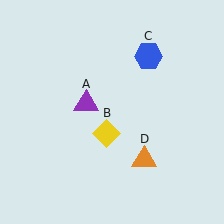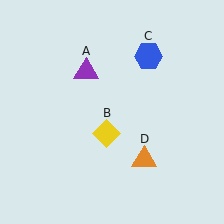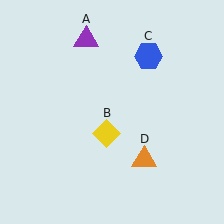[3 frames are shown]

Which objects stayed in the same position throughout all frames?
Yellow diamond (object B) and blue hexagon (object C) and orange triangle (object D) remained stationary.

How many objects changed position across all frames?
1 object changed position: purple triangle (object A).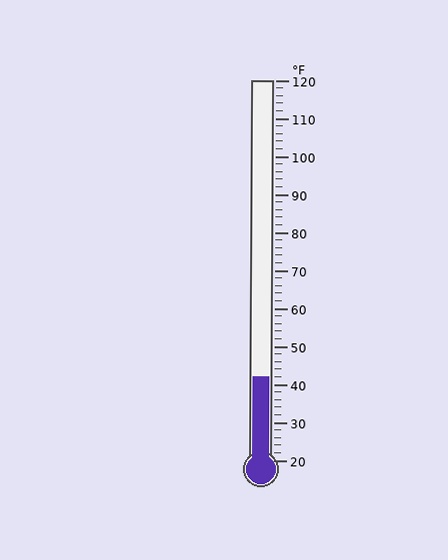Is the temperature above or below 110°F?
The temperature is below 110°F.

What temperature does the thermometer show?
The thermometer shows approximately 42°F.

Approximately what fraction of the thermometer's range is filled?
The thermometer is filled to approximately 20% of its range.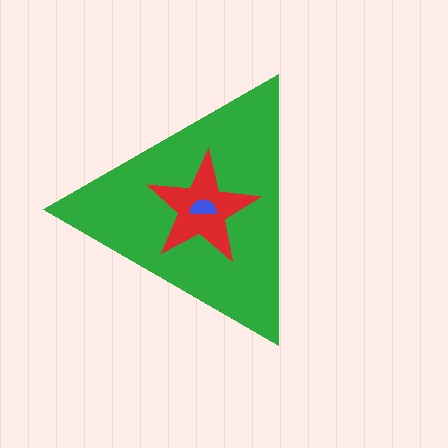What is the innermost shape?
The blue semicircle.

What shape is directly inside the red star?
The blue semicircle.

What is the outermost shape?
The green triangle.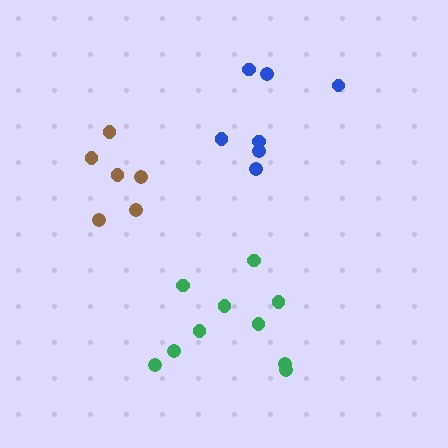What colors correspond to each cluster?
The clusters are colored: brown, blue, green.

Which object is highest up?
The blue cluster is topmost.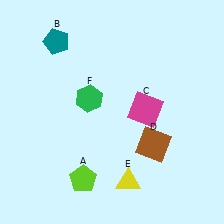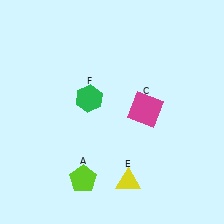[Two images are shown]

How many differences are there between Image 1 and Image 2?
There are 2 differences between the two images.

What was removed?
The teal pentagon (B), the brown square (D) were removed in Image 2.